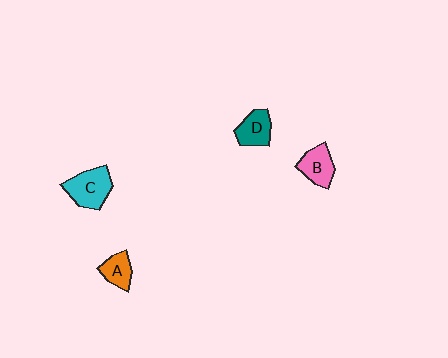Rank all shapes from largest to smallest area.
From largest to smallest: C (cyan), B (pink), D (teal), A (orange).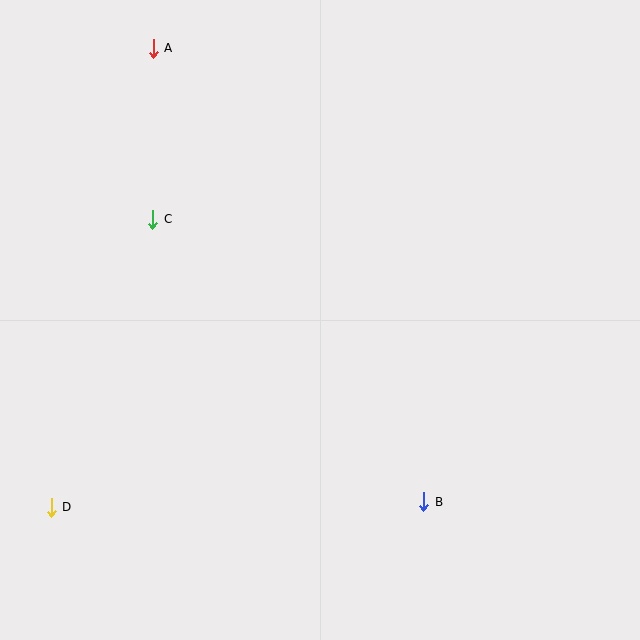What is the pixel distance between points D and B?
The distance between D and B is 373 pixels.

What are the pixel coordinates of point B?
Point B is at (424, 502).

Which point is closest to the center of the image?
Point C at (153, 219) is closest to the center.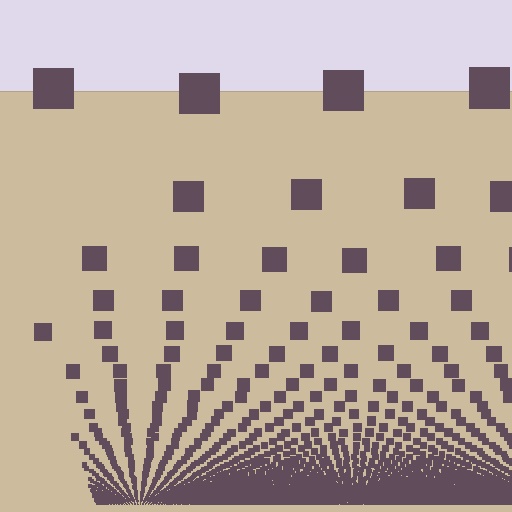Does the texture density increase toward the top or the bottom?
Density increases toward the bottom.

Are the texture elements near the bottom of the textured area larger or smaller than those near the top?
Smaller. The gradient is inverted — elements near the bottom are smaller and denser.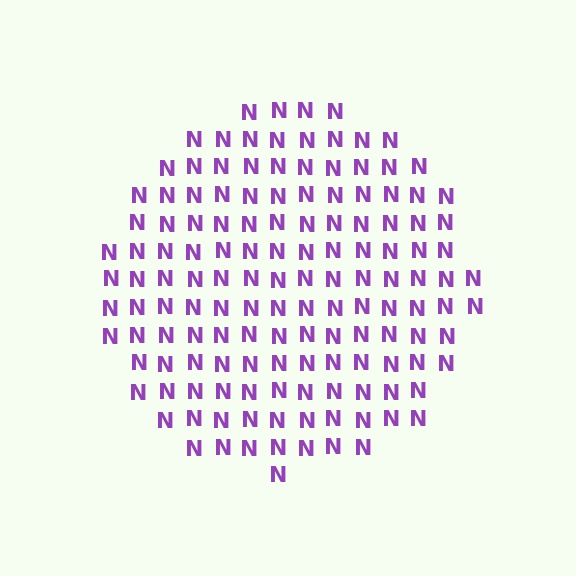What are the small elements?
The small elements are letter N's.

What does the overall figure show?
The overall figure shows a circle.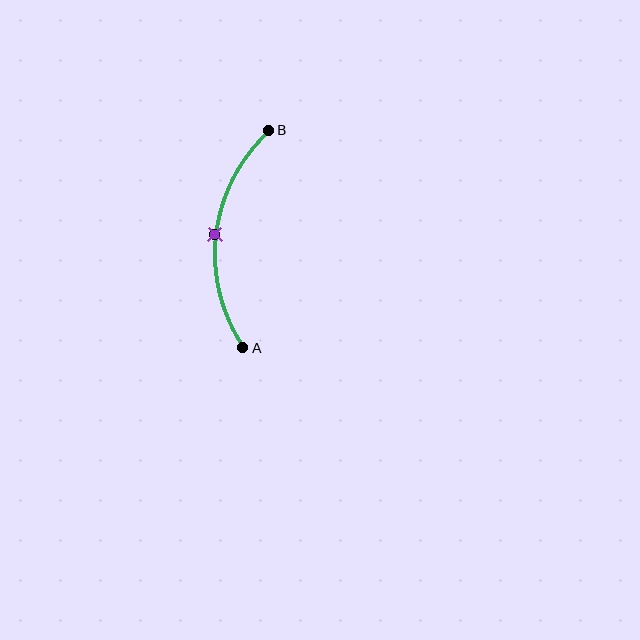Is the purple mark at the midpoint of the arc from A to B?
Yes. The purple mark lies on the arc at equal arc-length from both A and B — it is the arc midpoint.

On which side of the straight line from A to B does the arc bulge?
The arc bulges to the left of the straight line connecting A and B.